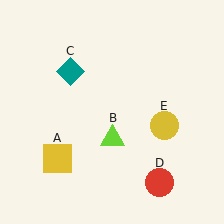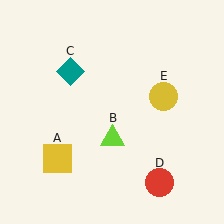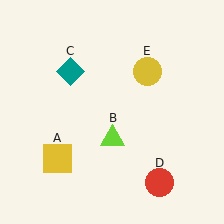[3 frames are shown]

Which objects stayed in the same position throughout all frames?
Yellow square (object A) and lime triangle (object B) and teal diamond (object C) and red circle (object D) remained stationary.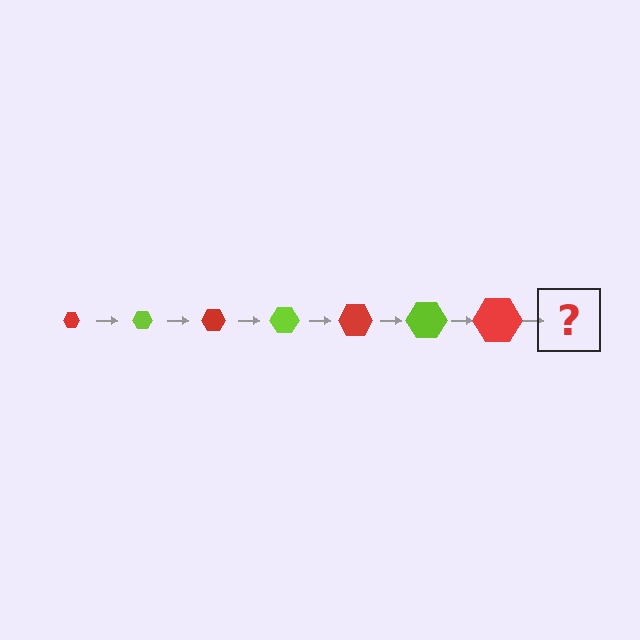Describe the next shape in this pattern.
It should be a lime hexagon, larger than the previous one.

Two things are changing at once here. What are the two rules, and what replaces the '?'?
The two rules are that the hexagon grows larger each step and the color cycles through red and lime. The '?' should be a lime hexagon, larger than the previous one.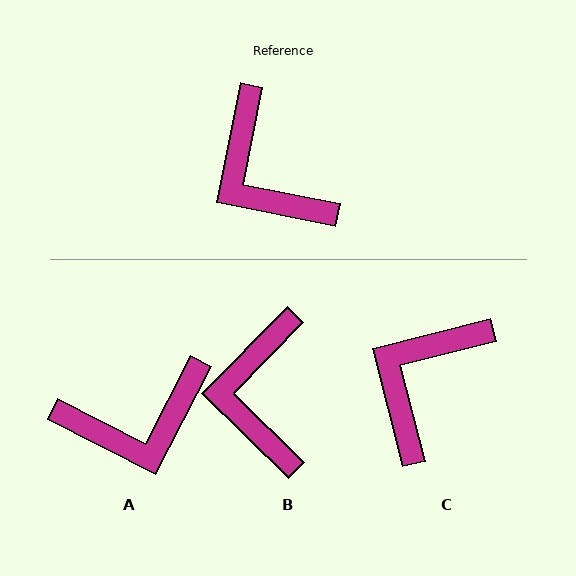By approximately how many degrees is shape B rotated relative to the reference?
Approximately 33 degrees clockwise.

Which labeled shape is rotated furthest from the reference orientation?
A, about 74 degrees away.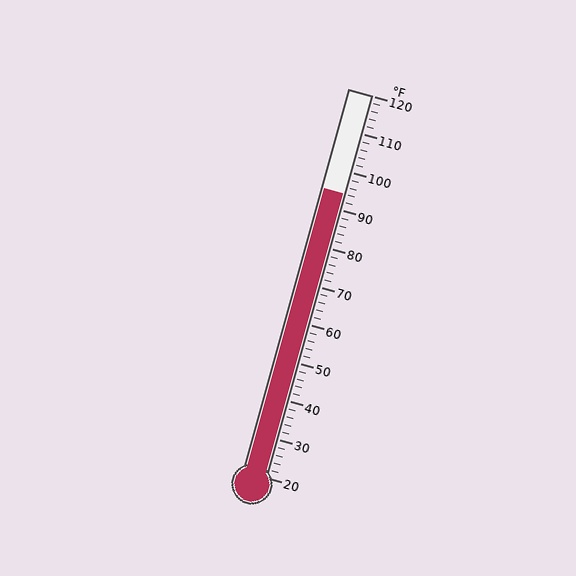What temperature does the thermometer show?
The thermometer shows approximately 94°F.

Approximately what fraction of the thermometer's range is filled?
The thermometer is filled to approximately 75% of its range.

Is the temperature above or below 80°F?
The temperature is above 80°F.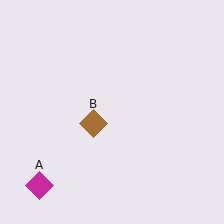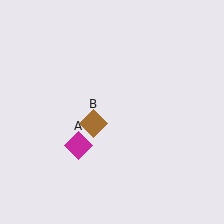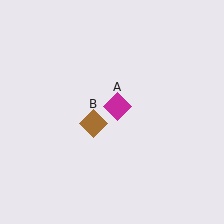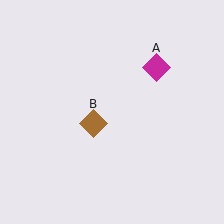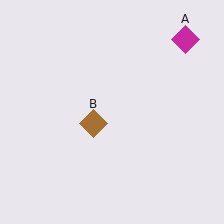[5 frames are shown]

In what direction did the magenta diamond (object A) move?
The magenta diamond (object A) moved up and to the right.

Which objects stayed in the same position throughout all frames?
Brown diamond (object B) remained stationary.